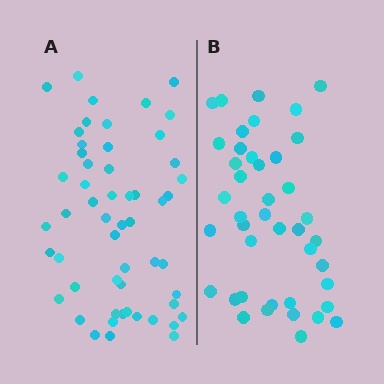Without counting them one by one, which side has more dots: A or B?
Region A (the left region) has more dots.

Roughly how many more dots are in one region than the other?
Region A has roughly 12 or so more dots than region B.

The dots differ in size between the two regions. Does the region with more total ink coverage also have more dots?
No. Region B has more total ink coverage because its dots are larger, but region A actually contains more individual dots. Total area can be misleading — the number of items is what matters here.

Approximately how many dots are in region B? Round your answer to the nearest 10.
About 40 dots. (The exact count is 42, which rounds to 40.)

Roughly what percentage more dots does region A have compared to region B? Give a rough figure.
About 30% more.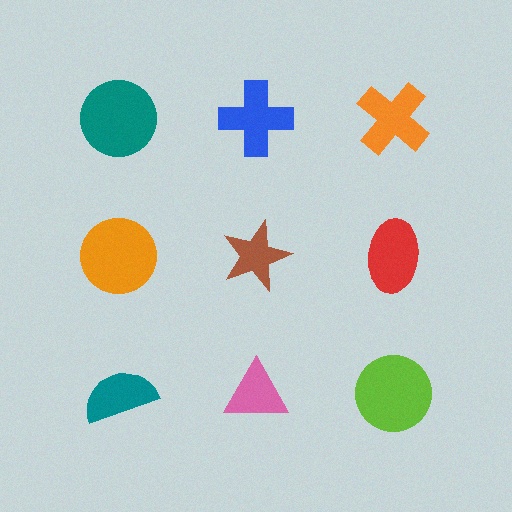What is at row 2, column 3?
A red ellipse.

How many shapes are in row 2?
3 shapes.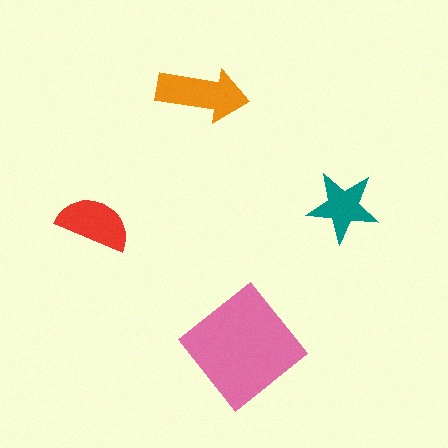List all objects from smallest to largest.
The teal star, the red semicircle, the orange arrow, the pink diamond.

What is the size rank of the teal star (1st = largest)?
4th.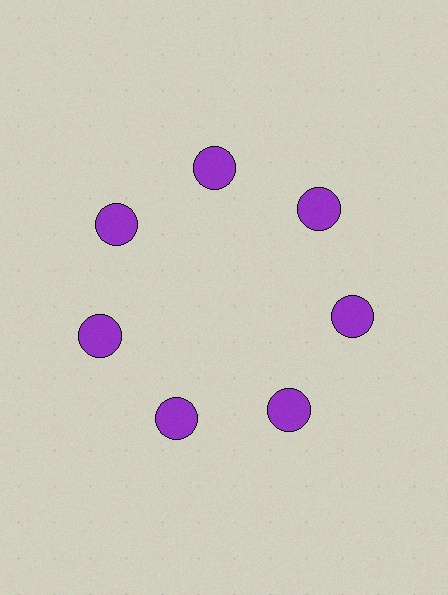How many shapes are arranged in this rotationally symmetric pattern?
There are 7 shapes, arranged in 7 groups of 1.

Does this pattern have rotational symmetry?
Yes, this pattern has 7-fold rotational symmetry. It looks the same after rotating 51 degrees around the center.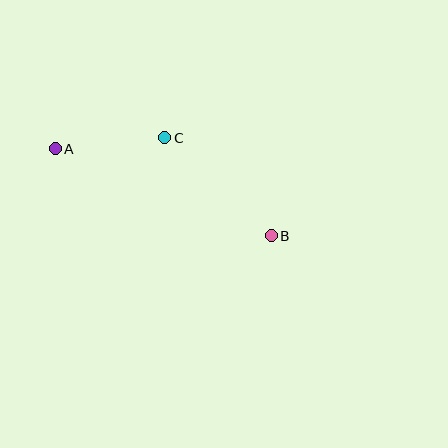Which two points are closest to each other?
Points A and C are closest to each other.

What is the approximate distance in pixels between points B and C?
The distance between B and C is approximately 145 pixels.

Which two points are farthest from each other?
Points A and B are farthest from each other.